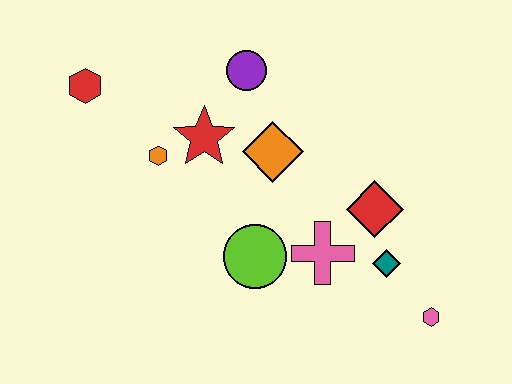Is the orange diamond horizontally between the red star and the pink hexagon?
Yes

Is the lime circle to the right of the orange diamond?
No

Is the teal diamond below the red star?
Yes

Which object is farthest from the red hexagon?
The pink hexagon is farthest from the red hexagon.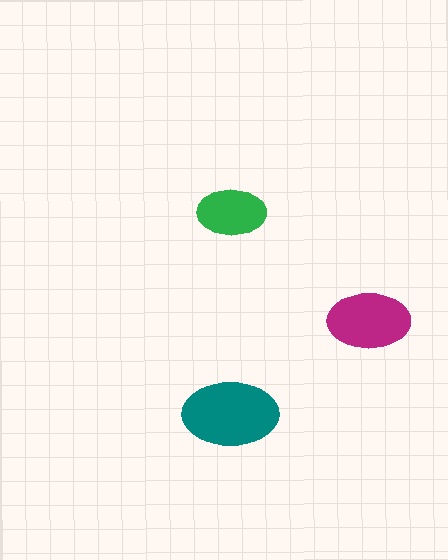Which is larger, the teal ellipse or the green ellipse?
The teal one.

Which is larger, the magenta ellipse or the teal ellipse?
The teal one.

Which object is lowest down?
The teal ellipse is bottommost.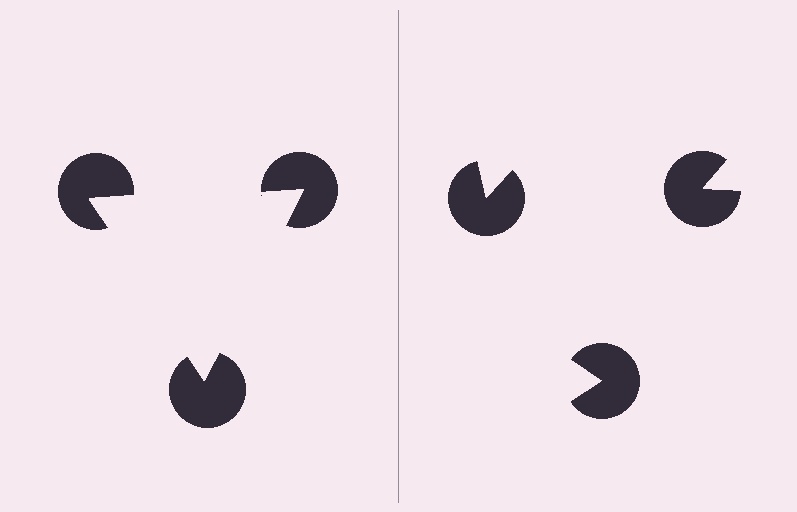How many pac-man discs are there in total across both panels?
6 — 3 on each side.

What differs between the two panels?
The pac-man discs are positioned identically on both sides; only the wedge orientations differ. On the left they align to a triangle; on the right they are misaligned.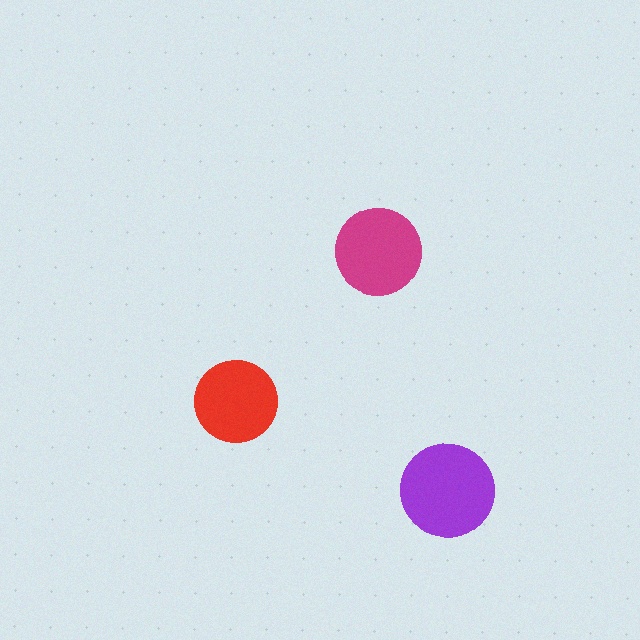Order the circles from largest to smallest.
the purple one, the magenta one, the red one.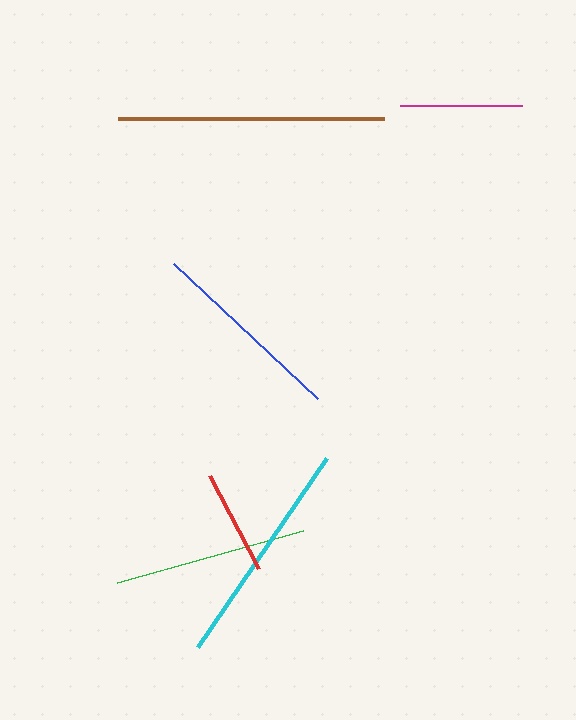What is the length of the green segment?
The green segment is approximately 193 pixels long.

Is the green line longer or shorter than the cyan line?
The cyan line is longer than the green line.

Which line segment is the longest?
The brown line is the longest at approximately 266 pixels.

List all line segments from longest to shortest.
From longest to shortest: brown, cyan, blue, green, magenta, red.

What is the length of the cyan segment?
The cyan segment is approximately 229 pixels long.